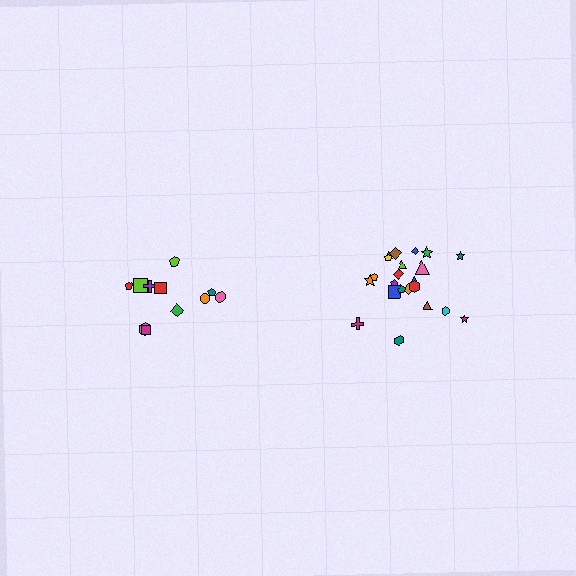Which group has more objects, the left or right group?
The right group.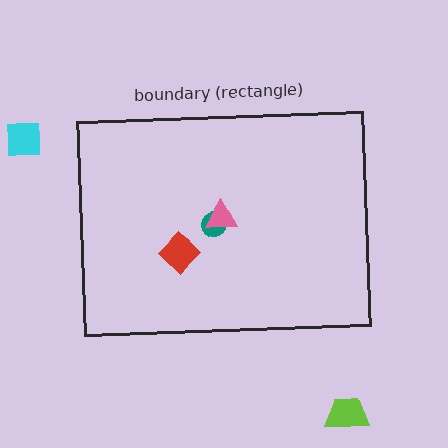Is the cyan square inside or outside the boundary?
Outside.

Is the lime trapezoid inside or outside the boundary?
Outside.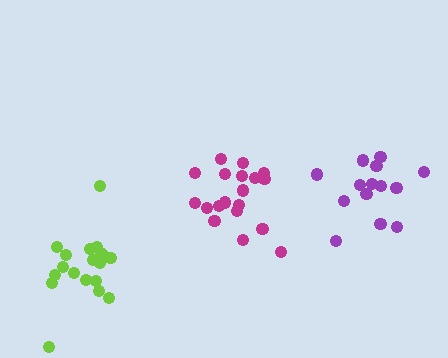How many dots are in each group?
Group 1: 19 dots, Group 2: 14 dots, Group 3: 19 dots (52 total).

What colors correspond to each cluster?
The clusters are colored: magenta, purple, lime.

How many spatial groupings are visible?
There are 3 spatial groupings.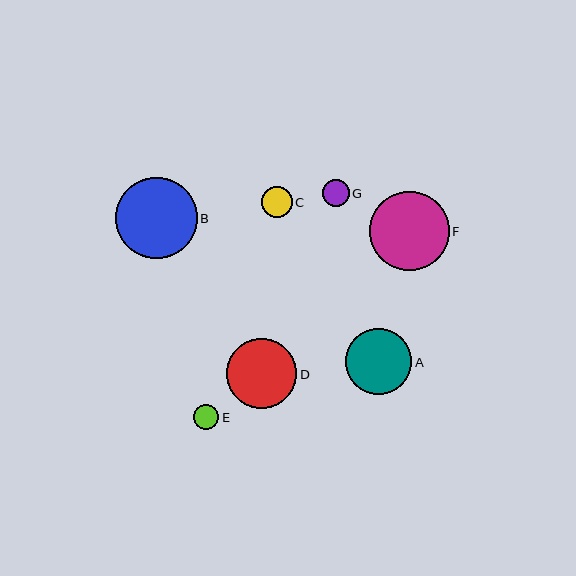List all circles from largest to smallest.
From largest to smallest: B, F, D, A, C, G, E.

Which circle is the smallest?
Circle E is the smallest with a size of approximately 25 pixels.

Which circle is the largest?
Circle B is the largest with a size of approximately 82 pixels.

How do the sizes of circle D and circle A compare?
Circle D and circle A are approximately the same size.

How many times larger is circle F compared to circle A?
Circle F is approximately 1.2 times the size of circle A.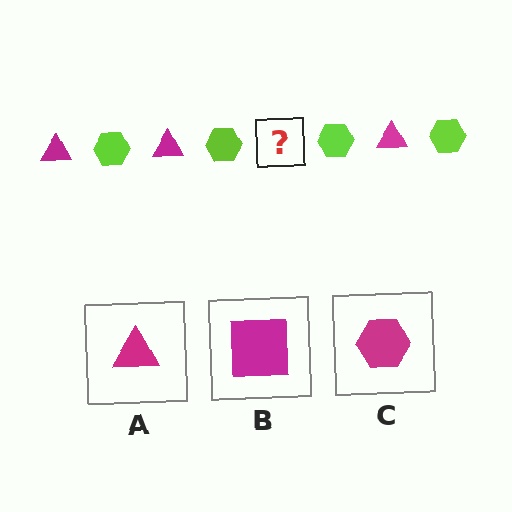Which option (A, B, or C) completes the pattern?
A.